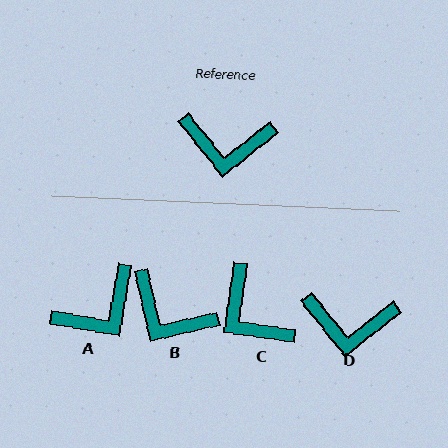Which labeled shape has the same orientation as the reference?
D.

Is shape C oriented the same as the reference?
No, it is off by about 47 degrees.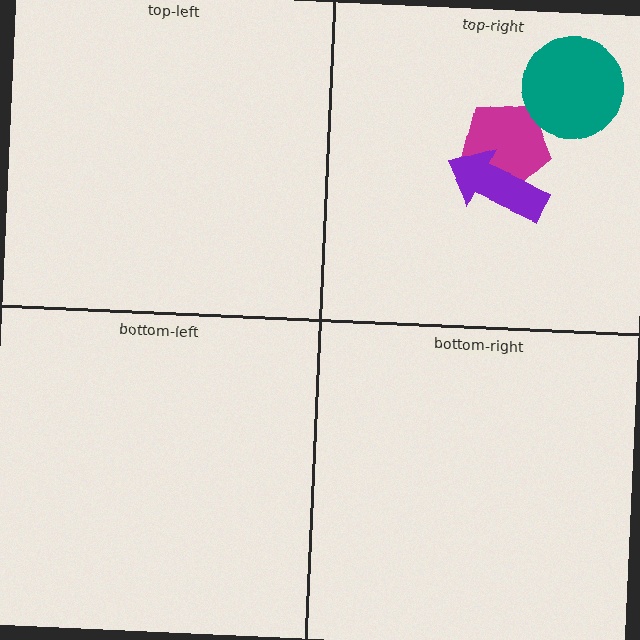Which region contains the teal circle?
The top-right region.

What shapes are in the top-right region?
The magenta pentagon, the purple arrow, the teal circle.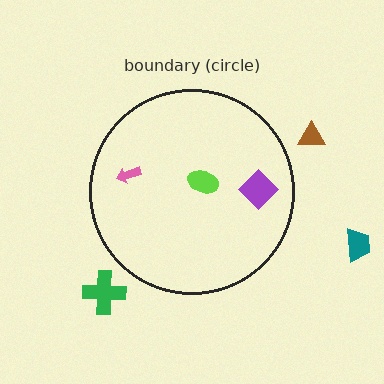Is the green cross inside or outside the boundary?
Outside.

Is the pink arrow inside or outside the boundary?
Inside.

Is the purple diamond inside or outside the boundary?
Inside.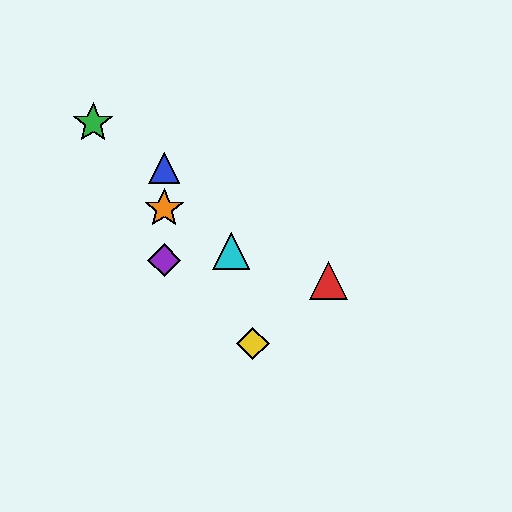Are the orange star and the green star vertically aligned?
No, the orange star is at x≈164 and the green star is at x≈93.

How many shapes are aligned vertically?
3 shapes (the blue triangle, the purple diamond, the orange star) are aligned vertically.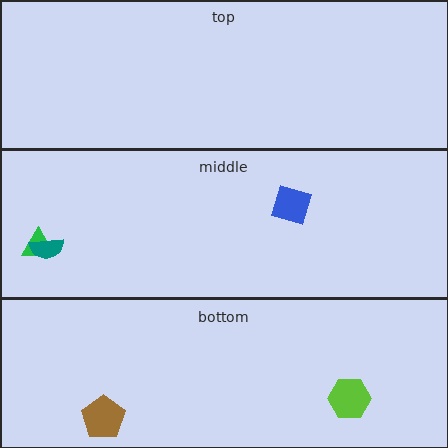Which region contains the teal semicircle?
The middle region.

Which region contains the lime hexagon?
The bottom region.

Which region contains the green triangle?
The middle region.